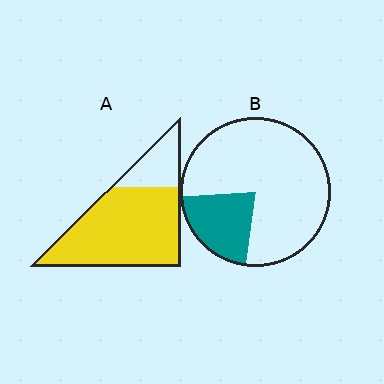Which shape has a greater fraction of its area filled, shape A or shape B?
Shape A.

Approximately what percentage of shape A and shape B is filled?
A is approximately 80% and B is approximately 20%.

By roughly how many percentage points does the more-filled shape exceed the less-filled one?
By roughly 55 percentage points (A over B).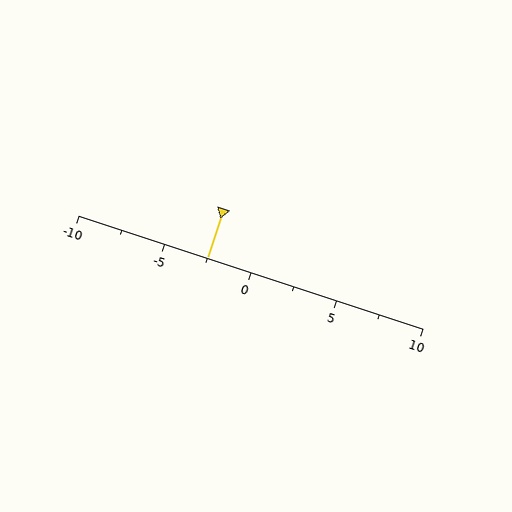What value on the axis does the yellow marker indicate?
The marker indicates approximately -2.5.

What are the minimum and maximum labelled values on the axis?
The axis runs from -10 to 10.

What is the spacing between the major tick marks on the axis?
The major ticks are spaced 5 apart.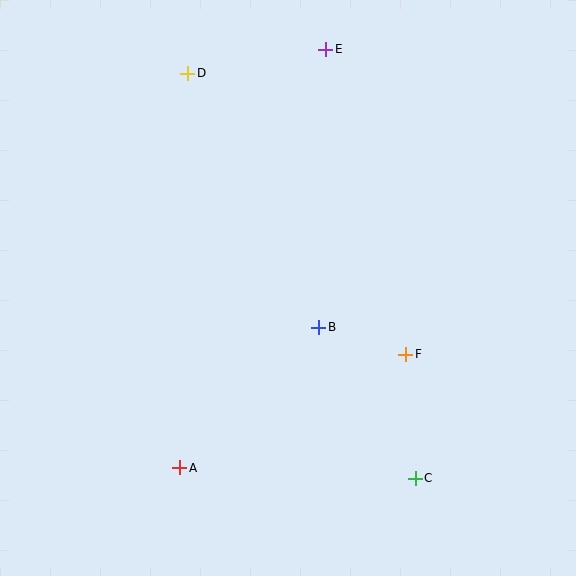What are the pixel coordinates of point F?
Point F is at (406, 354).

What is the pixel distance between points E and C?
The distance between E and C is 439 pixels.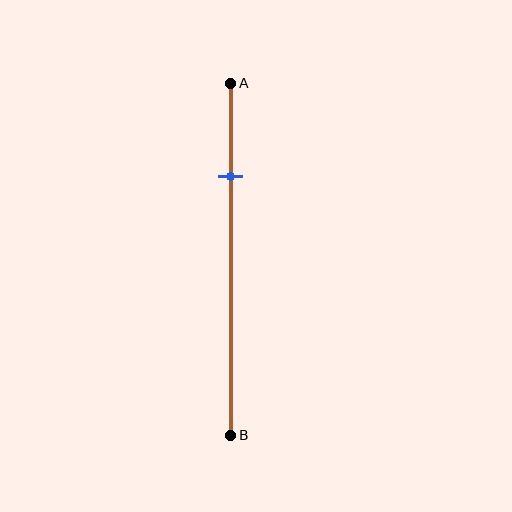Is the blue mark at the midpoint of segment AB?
No, the mark is at about 25% from A, not at the 50% midpoint.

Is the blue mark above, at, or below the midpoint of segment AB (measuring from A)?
The blue mark is above the midpoint of segment AB.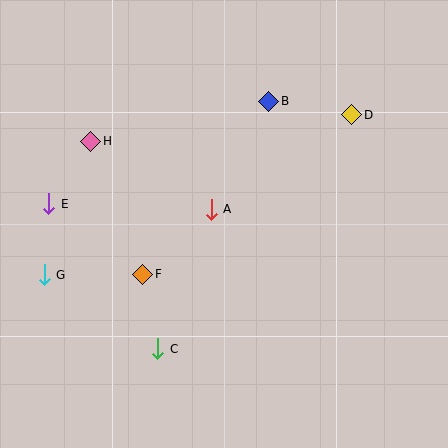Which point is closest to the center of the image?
Point A at (211, 209) is closest to the center.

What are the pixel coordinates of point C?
Point C is at (158, 349).